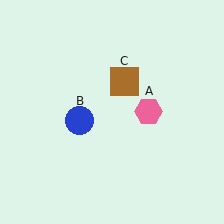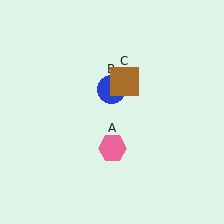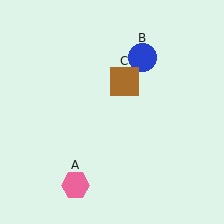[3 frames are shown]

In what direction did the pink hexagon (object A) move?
The pink hexagon (object A) moved down and to the left.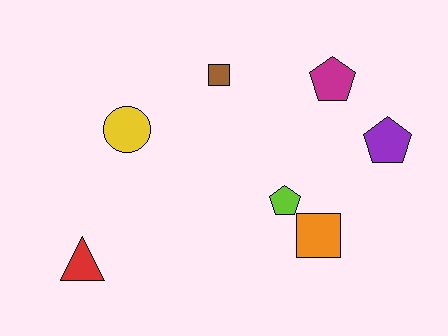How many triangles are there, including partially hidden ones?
There is 1 triangle.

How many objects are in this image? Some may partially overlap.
There are 7 objects.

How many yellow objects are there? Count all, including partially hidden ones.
There is 1 yellow object.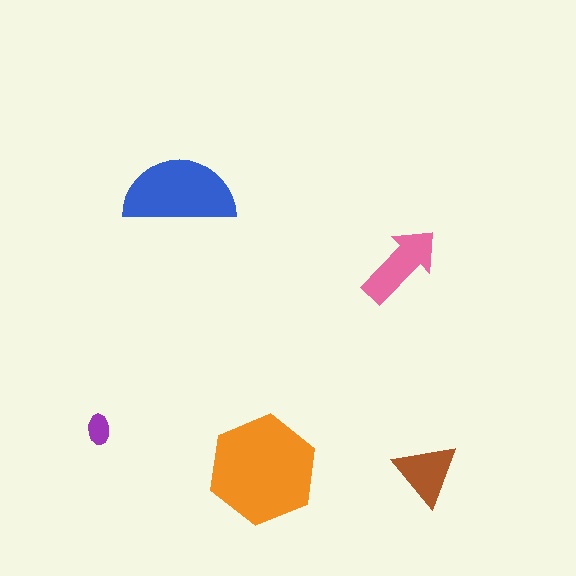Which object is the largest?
The orange hexagon.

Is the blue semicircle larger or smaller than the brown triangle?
Larger.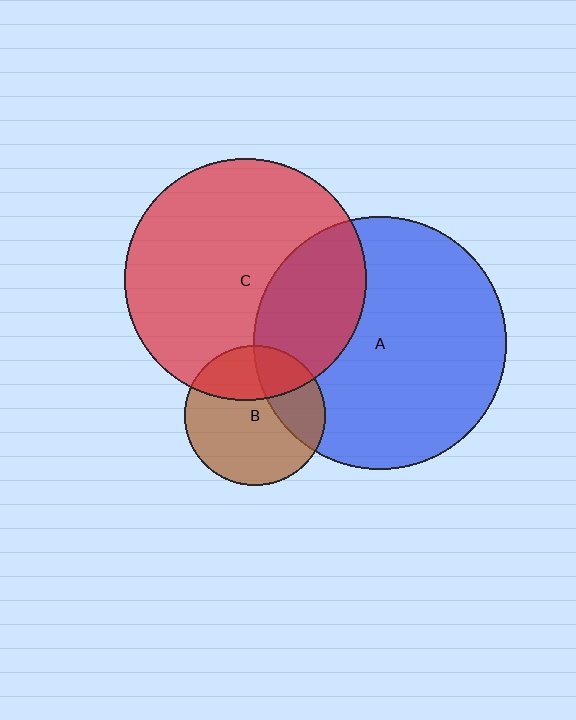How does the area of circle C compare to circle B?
Approximately 3.0 times.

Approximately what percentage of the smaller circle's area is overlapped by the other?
Approximately 30%.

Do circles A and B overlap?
Yes.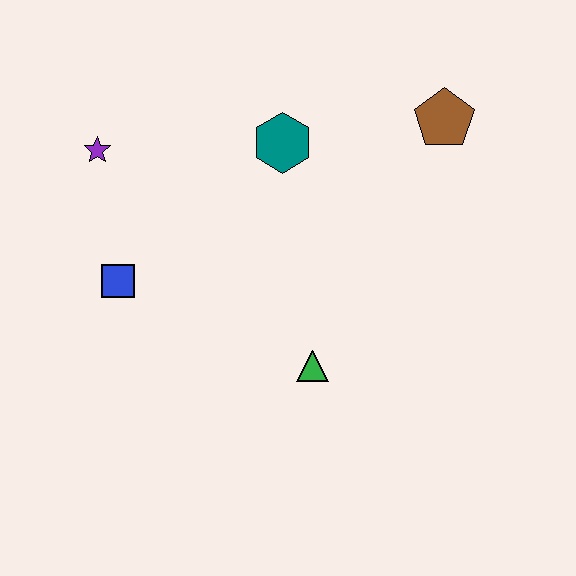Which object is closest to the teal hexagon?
The brown pentagon is closest to the teal hexagon.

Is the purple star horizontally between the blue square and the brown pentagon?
No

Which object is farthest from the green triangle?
The purple star is farthest from the green triangle.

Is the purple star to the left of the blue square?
Yes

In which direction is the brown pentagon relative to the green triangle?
The brown pentagon is above the green triangle.